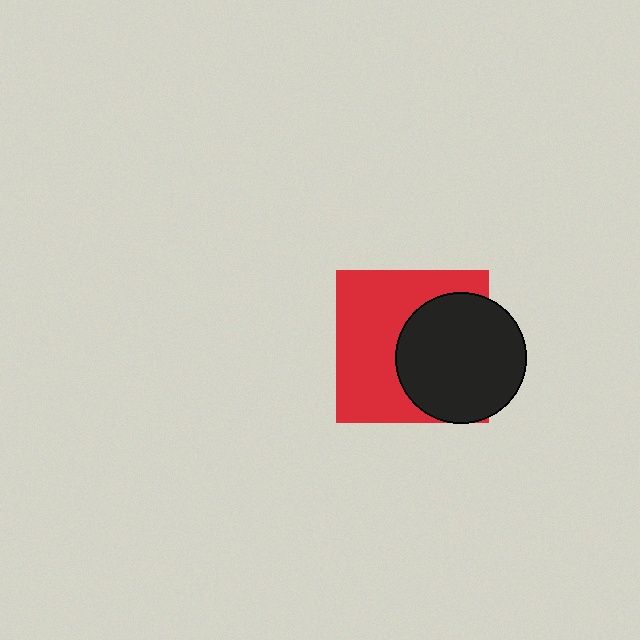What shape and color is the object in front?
The object in front is a black circle.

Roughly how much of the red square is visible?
About half of it is visible (roughly 56%).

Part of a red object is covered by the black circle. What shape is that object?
It is a square.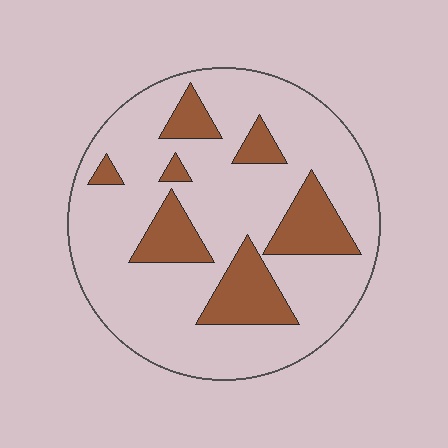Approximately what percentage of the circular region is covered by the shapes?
Approximately 20%.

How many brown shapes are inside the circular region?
7.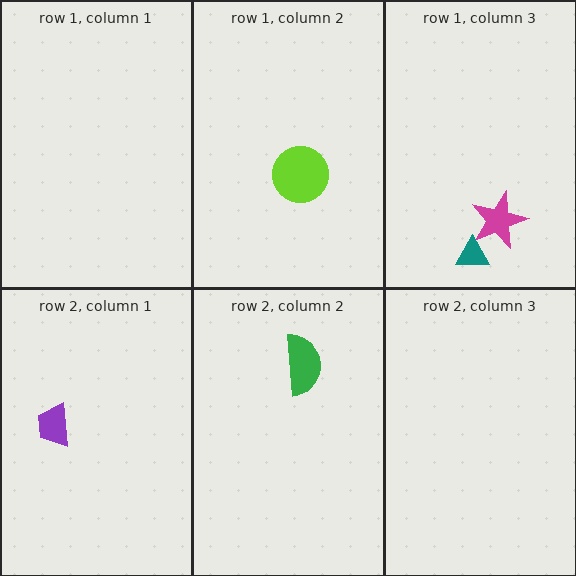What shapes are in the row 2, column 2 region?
The green semicircle.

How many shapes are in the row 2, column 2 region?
1.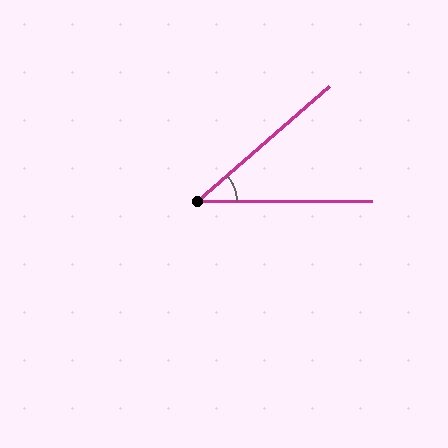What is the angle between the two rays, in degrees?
Approximately 41 degrees.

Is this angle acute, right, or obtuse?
It is acute.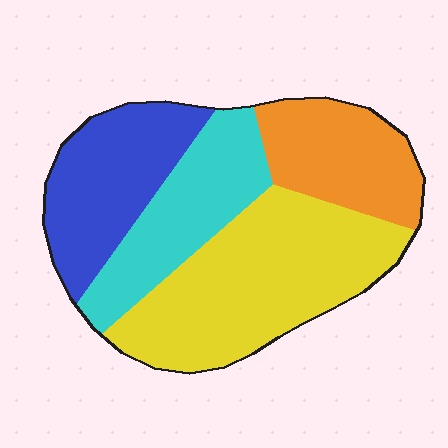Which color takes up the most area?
Yellow, at roughly 40%.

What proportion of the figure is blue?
Blue covers 22% of the figure.